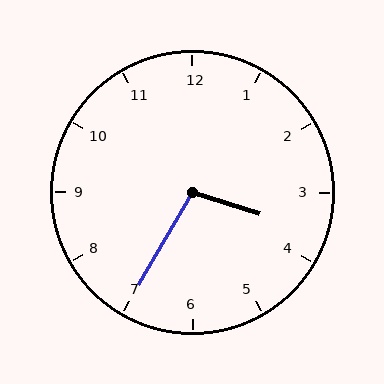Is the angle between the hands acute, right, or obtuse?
It is obtuse.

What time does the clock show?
3:35.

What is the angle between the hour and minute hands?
Approximately 102 degrees.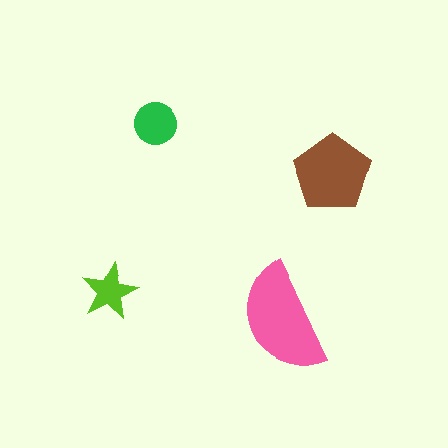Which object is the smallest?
The lime star.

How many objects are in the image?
There are 4 objects in the image.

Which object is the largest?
The pink semicircle.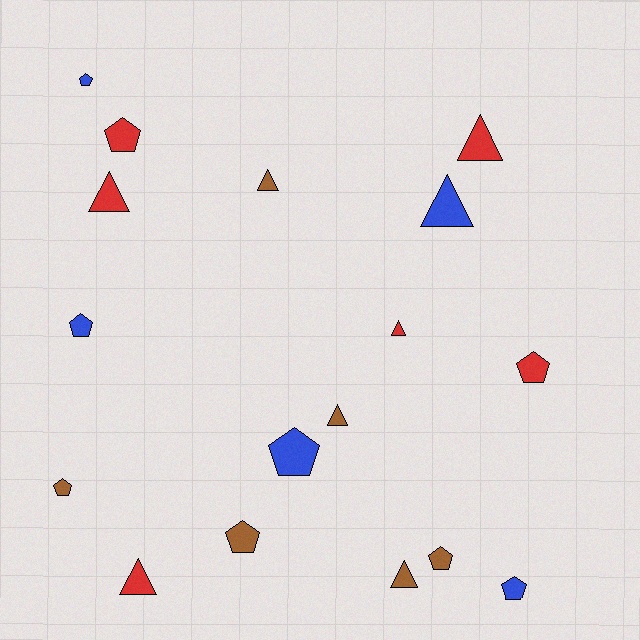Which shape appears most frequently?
Pentagon, with 9 objects.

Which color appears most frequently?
Red, with 6 objects.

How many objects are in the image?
There are 17 objects.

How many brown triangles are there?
There are 3 brown triangles.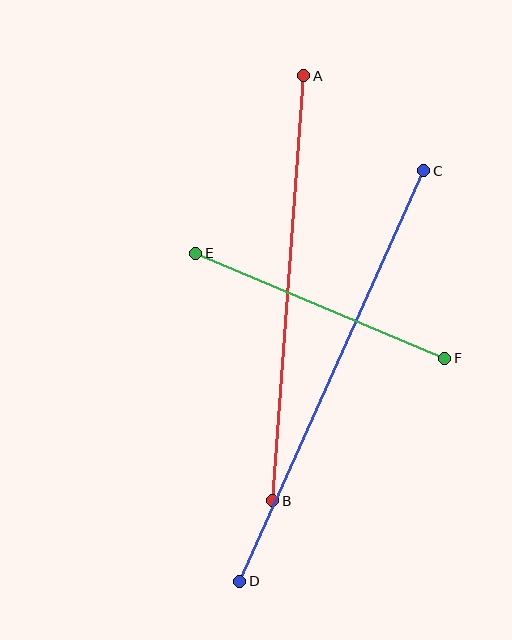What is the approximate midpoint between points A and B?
The midpoint is at approximately (288, 288) pixels.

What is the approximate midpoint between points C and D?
The midpoint is at approximately (332, 376) pixels.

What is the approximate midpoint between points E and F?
The midpoint is at approximately (320, 306) pixels.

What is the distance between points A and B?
The distance is approximately 426 pixels.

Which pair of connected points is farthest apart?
Points C and D are farthest apart.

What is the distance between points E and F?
The distance is approximately 270 pixels.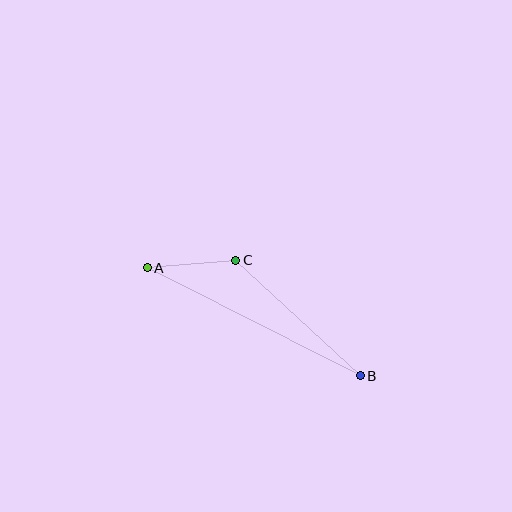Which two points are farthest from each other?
Points A and B are farthest from each other.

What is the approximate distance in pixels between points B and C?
The distance between B and C is approximately 170 pixels.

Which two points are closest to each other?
Points A and C are closest to each other.